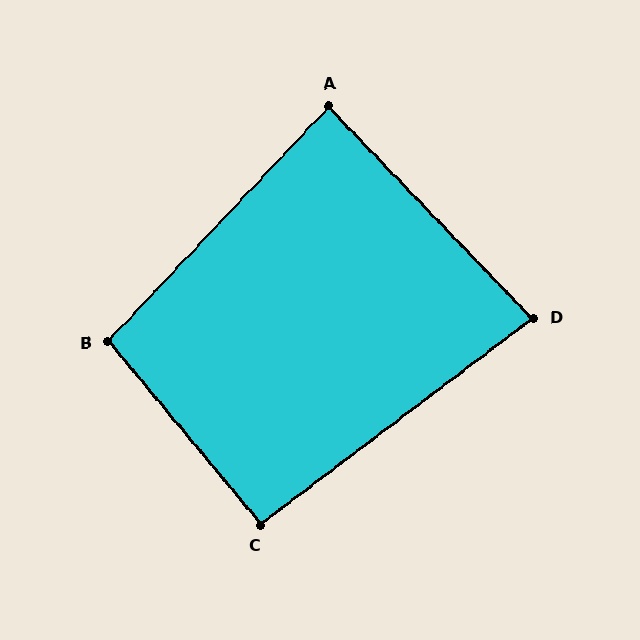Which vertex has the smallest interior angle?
D, at approximately 83 degrees.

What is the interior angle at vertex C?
Approximately 93 degrees (approximately right).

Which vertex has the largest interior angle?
B, at approximately 97 degrees.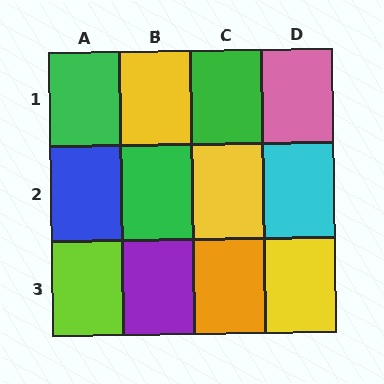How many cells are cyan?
1 cell is cyan.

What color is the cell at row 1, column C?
Green.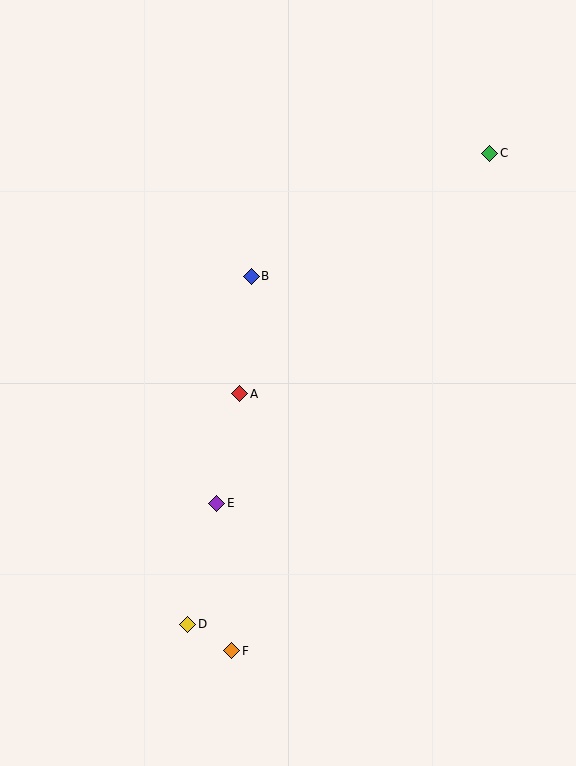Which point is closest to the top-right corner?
Point C is closest to the top-right corner.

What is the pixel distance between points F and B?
The distance between F and B is 375 pixels.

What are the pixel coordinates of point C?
Point C is at (490, 153).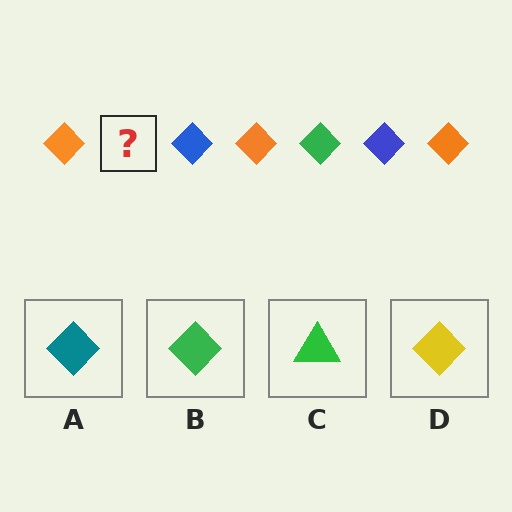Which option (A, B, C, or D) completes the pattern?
B.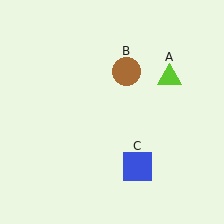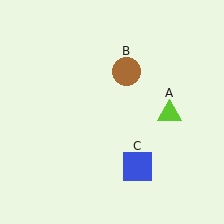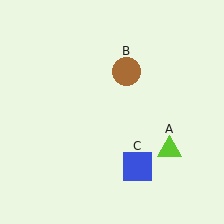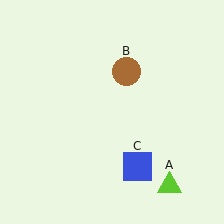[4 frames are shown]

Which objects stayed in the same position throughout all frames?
Brown circle (object B) and blue square (object C) remained stationary.